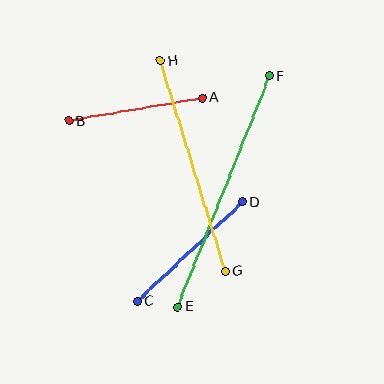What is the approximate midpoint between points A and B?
The midpoint is at approximately (136, 109) pixels.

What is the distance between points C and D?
The distance is approximately 145 pixels.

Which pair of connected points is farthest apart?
Points E and F are farthest apart.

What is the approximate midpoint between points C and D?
The midpoint is at approximately (190, 252) pixels.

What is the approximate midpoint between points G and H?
The midpoint is at approximately (193, 166) pixels.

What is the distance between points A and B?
The distance is approximately 135 pixels.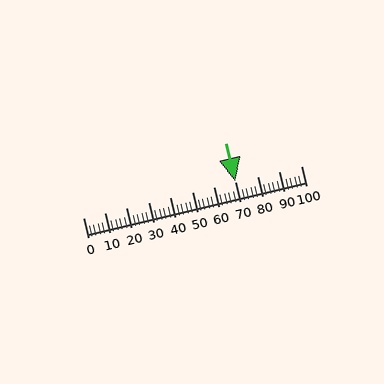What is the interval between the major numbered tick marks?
The major tick marks are spaced 10 units apart.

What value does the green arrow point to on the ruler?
The green arrow points to approximately 70.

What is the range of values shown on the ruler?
The ruler shows values from 0 to 100.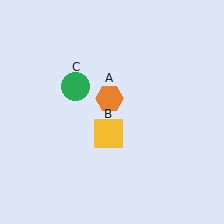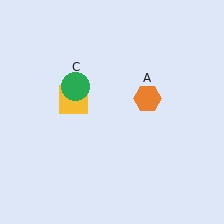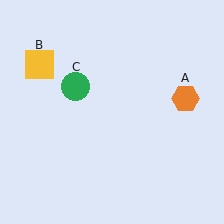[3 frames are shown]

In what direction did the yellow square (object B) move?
The yellow square (object B) moved up and to the left.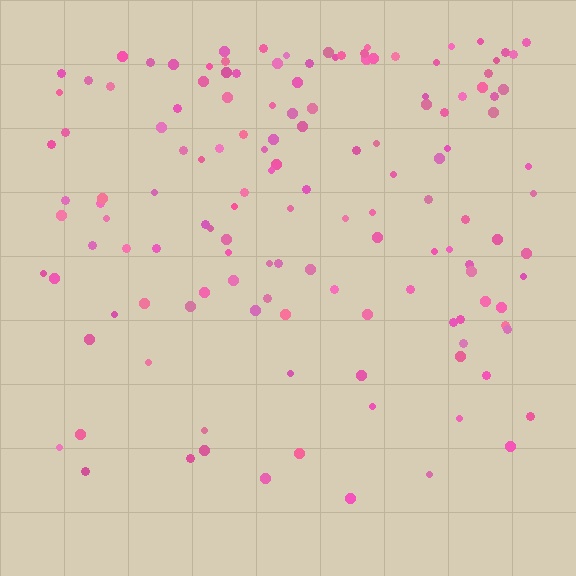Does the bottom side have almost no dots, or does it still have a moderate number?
Still a moderate number, just noticeably fewer than the top.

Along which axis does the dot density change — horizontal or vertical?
Vertical.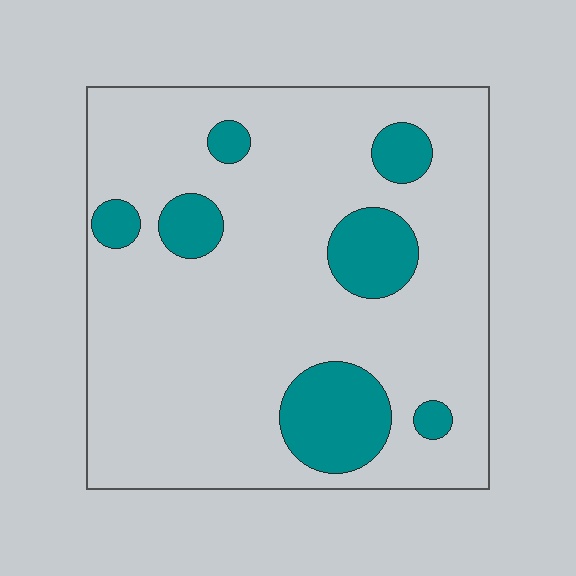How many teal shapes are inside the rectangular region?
7.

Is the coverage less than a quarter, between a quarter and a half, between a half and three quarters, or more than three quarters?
Less than a quarter.